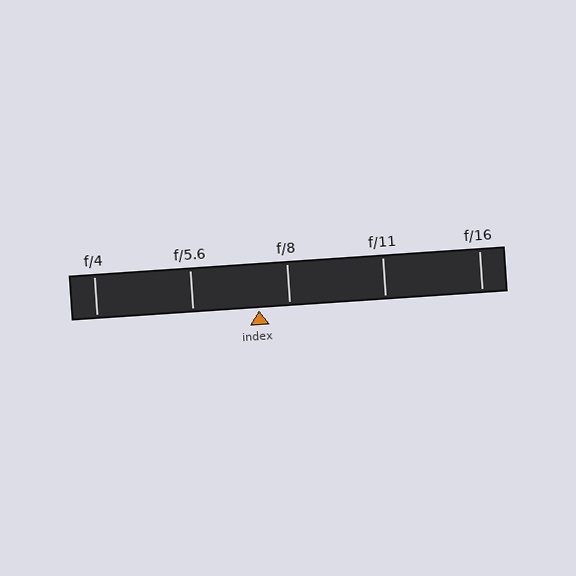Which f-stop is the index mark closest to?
The index mark is closest to f/8.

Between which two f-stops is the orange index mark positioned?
The index mark is between f/5.6 and f/8.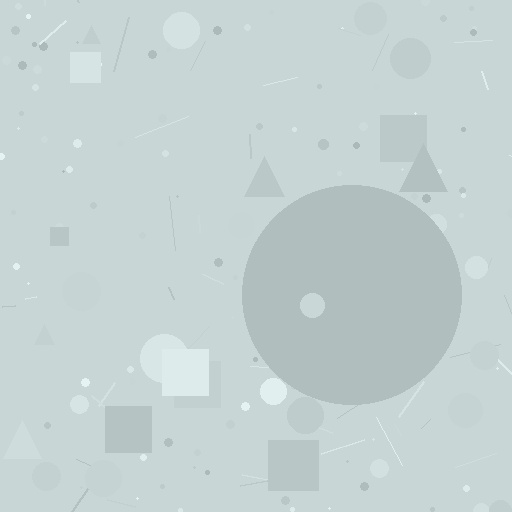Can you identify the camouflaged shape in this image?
The camouflaged shape is a circle.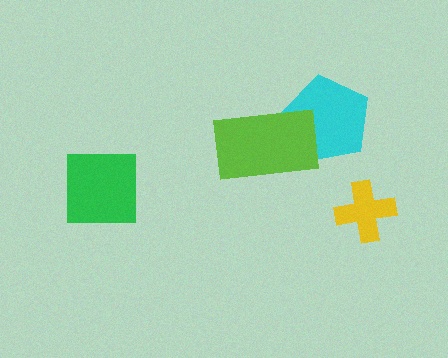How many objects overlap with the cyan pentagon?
1 object overlaps with the cyan pentagon.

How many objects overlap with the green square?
0 objects overlap with the green square.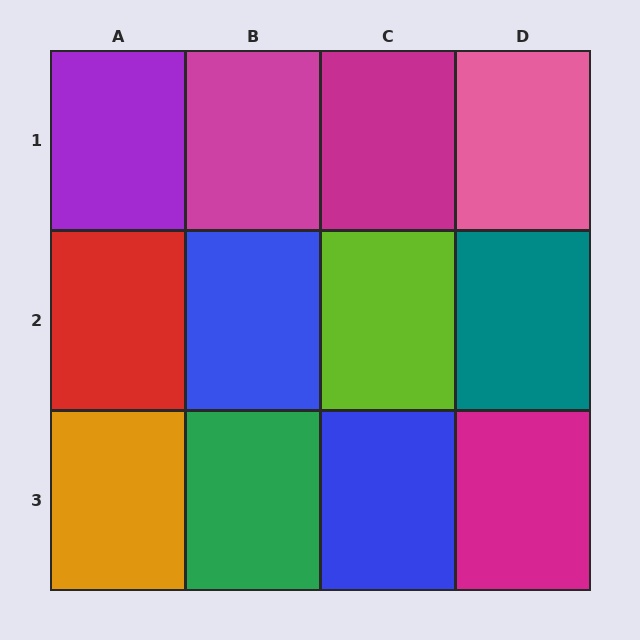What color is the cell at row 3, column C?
Blue.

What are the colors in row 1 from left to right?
Purple, magenta, magenta, pink.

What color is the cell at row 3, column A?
Orange.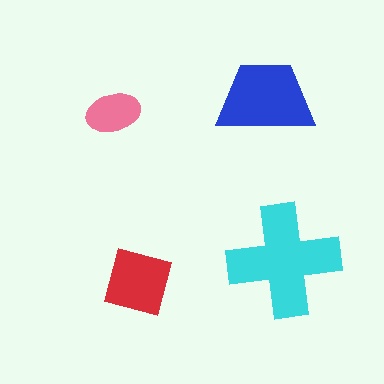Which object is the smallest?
The pink ellipse.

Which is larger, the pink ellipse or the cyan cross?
The cyan cross.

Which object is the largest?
The cyan cross.